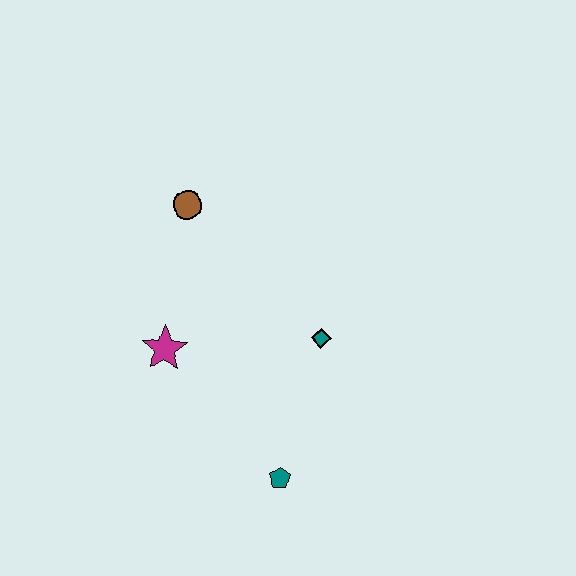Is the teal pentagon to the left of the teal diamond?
Yes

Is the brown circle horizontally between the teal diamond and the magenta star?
Yes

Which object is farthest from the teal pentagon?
The brown circle is farthest from the teal pentagon.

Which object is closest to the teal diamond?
The teal pentagon is closest to the teal diamond.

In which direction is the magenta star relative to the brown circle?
The magenta star is below the brown circle.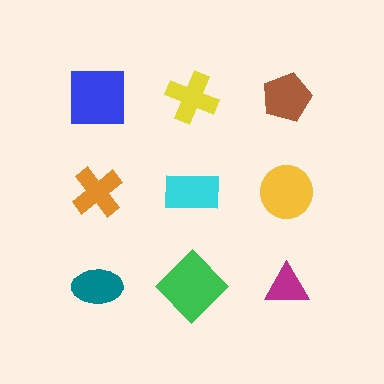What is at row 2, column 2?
A cyan rectangle.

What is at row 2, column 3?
A yellow circle.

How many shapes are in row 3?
3 shapes.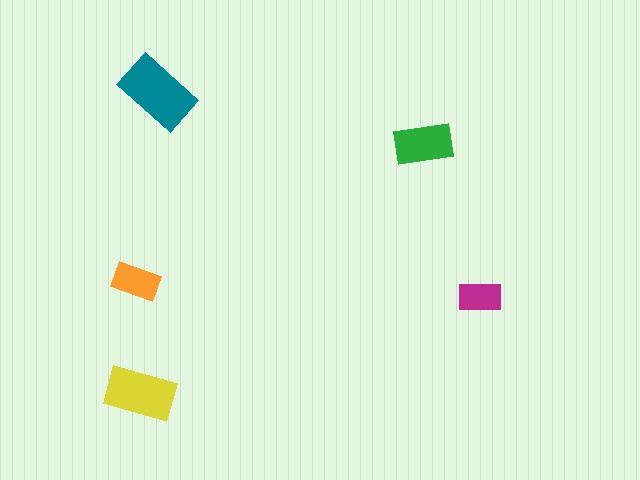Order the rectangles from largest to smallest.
the teal one, the yellow one, the green one, the orange one, the magenta one.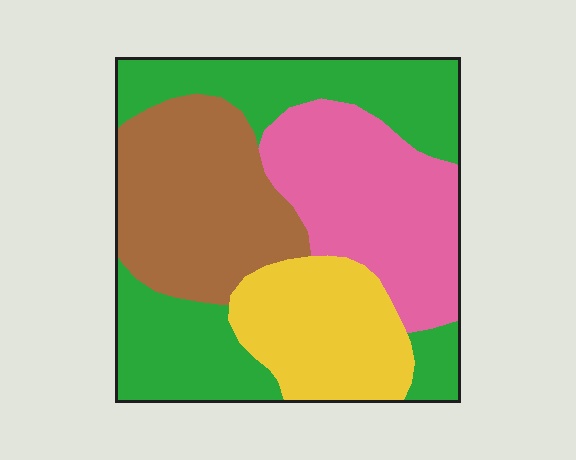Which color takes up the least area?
Yellow, at roughly 20%.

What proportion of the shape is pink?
Pink covers around 25% of the shape.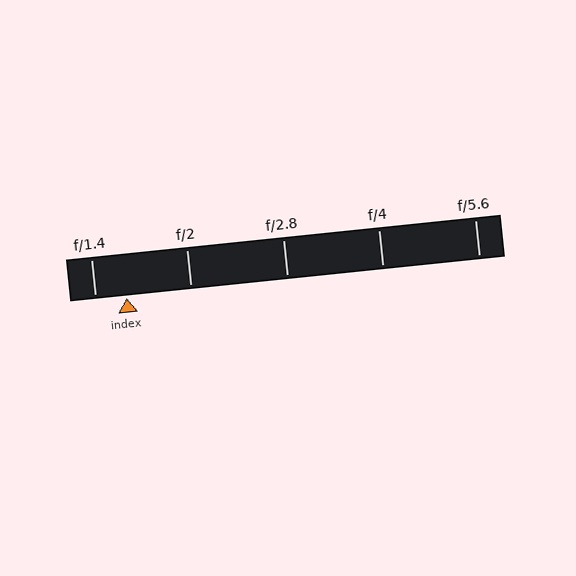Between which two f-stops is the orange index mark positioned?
The index mark is between f/1.4 and f/2.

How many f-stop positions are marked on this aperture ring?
There are 5 f-stop positions marked.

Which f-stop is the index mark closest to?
The index mark is closest to f/1.4.